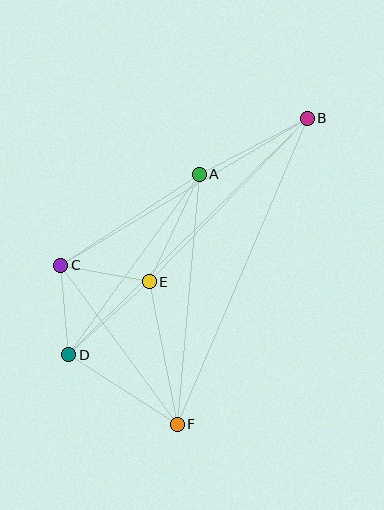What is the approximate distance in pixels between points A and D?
The distance between A and D is approximately 222 pixels.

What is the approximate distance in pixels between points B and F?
The distance between B and F is approximately 333 pixels.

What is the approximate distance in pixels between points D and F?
The distance between D and F is approximately 129 pixels.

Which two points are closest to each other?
Points C and D are closest to each other.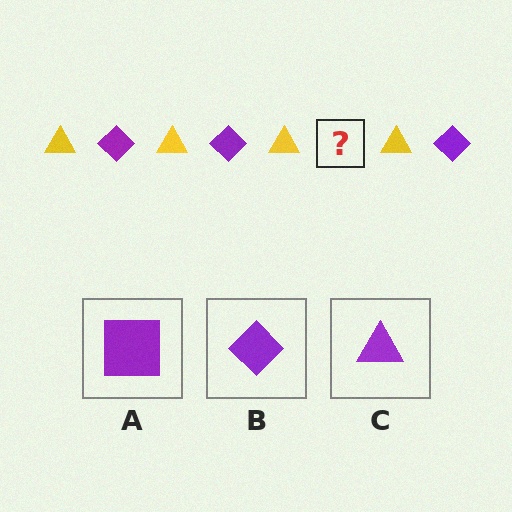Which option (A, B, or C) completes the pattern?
B.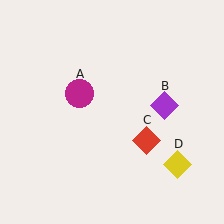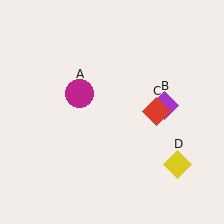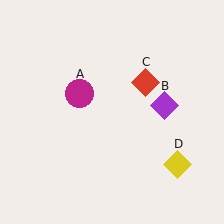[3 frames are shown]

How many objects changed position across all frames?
1 object changed position: red diamond (object C).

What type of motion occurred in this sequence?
The red diamond (object C) rotated counterclockwise around the center of the scene.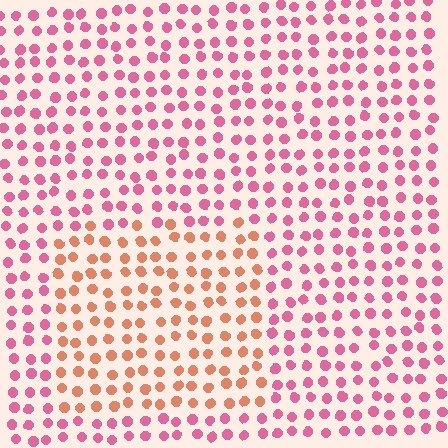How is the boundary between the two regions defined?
The boundary is defined purely by a slight shift in hue (about 43 degrees). Spacing, size, and orientation are identical on both sides.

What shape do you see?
I see a rectangle.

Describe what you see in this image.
The image is filled with small pink elements in a uniform arrangement. A rectangle-shaped region is visible where the elements are tinted to a slightly different hue, forming a subtle color boundary.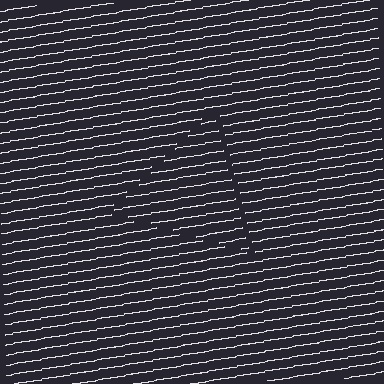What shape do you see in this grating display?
An illusory triangle. The interior of the shape contains the same grating, shifted by half a period — the contour is defined by the phase discontinuity where line-ends from the inner and outer gratings abut.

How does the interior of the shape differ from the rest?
The interior of the shape contains the same grating, shifted by half a period — the contour is defined by the phase discontinuity where line-ends from the inner and outer gratings abut.